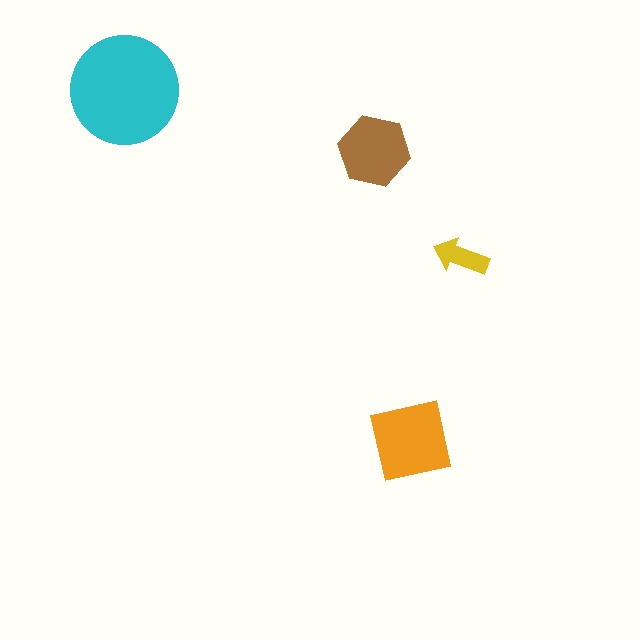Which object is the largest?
The cyan circle.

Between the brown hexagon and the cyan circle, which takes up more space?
The cyan circle.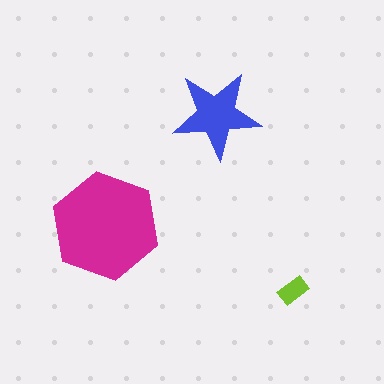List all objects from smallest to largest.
The lime rectangle, the blue star, the magenta hexagon.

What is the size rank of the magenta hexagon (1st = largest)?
1st.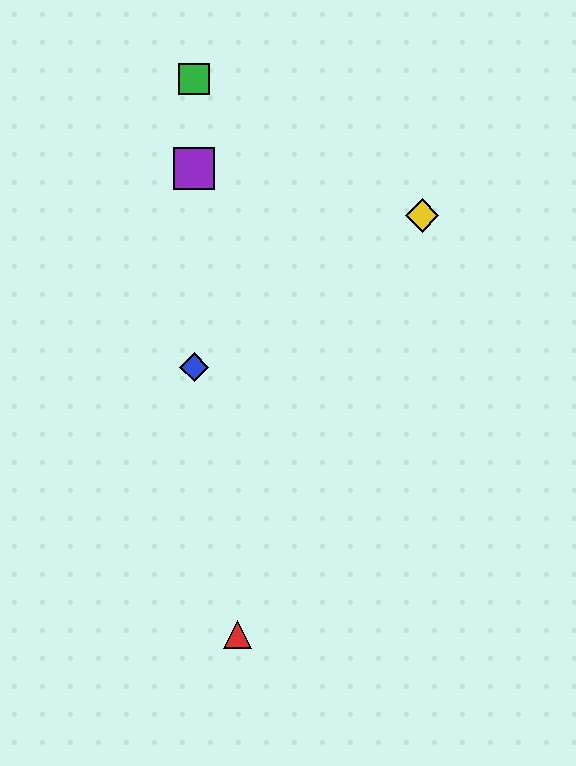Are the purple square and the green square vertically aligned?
Yes, both are at x≈194.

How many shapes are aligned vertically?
3 shapes (the blue diamond, the green square, the purple square) are aligned vertically.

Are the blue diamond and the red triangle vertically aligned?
No, the blue diamond is at x≈194 and the red triangle is at x≈237.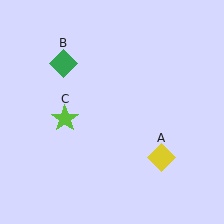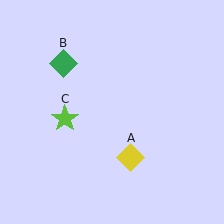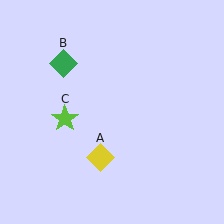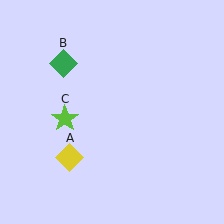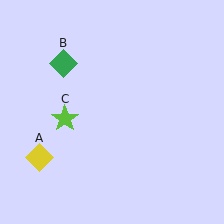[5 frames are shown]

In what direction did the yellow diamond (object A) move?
The yellow diamond (object A) moved left.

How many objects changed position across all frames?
1 object changed position: yellow diamond (object A).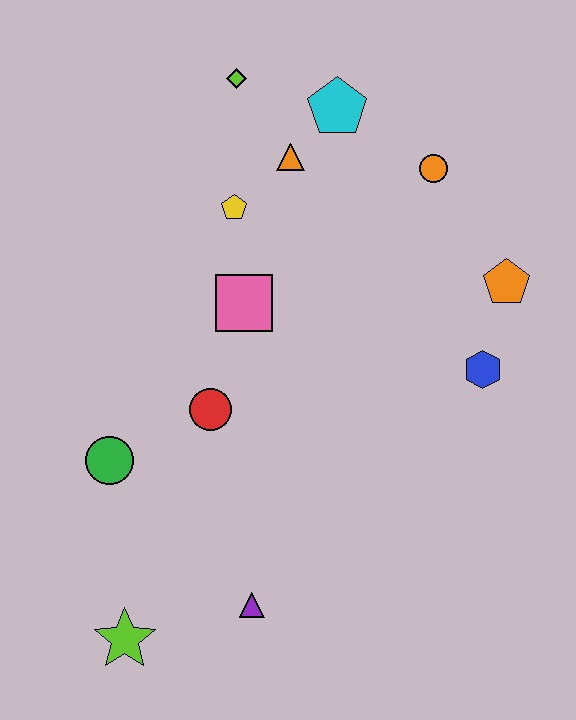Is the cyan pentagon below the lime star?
No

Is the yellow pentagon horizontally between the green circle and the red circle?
No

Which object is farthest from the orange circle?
The lime star is farthest from the orange circle.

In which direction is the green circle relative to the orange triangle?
The green circle is below the orange triangle.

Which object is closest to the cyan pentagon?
The orange triangle is closest to the cyan pentagon.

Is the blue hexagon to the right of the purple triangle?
Yes